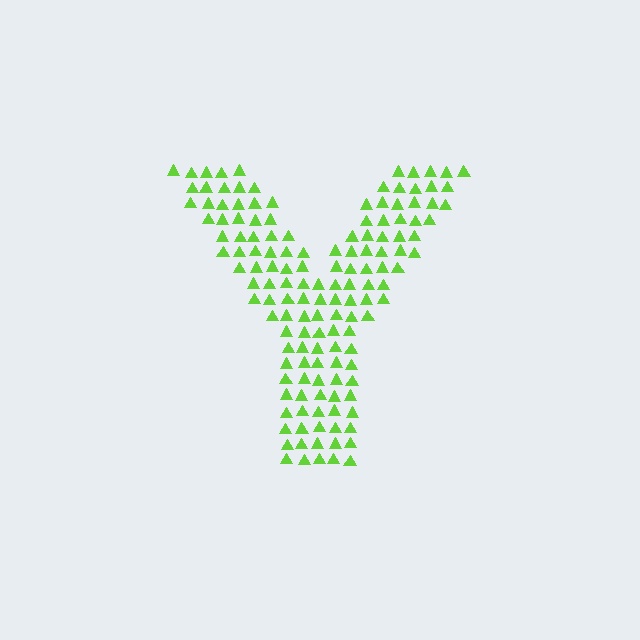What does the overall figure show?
The overall figure shows the letter Y.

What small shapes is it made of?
It is made of small triangles.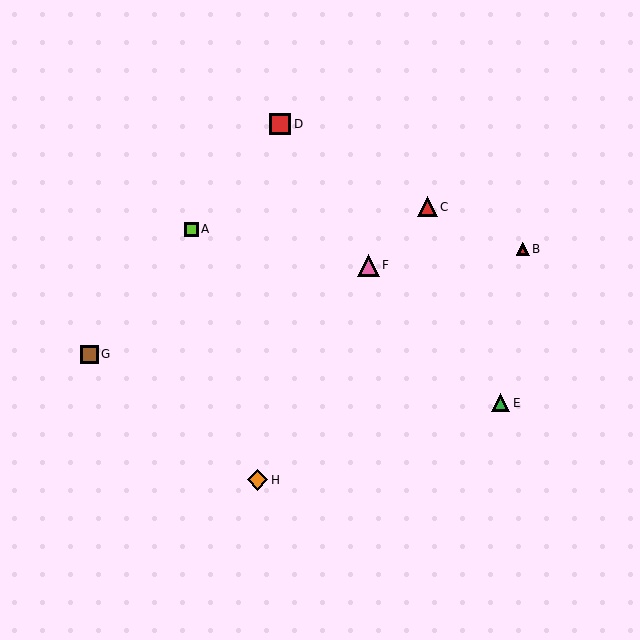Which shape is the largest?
The pink triangle (labeled F) is the largest.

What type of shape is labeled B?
Shape B is a red triangle.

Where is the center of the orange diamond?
The center of the orange diamond is at (258, 480).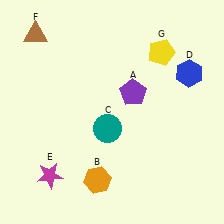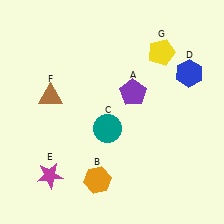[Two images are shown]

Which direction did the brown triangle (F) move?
The brown triangle (F) moved down.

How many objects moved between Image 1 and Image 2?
1 object moved between the two images.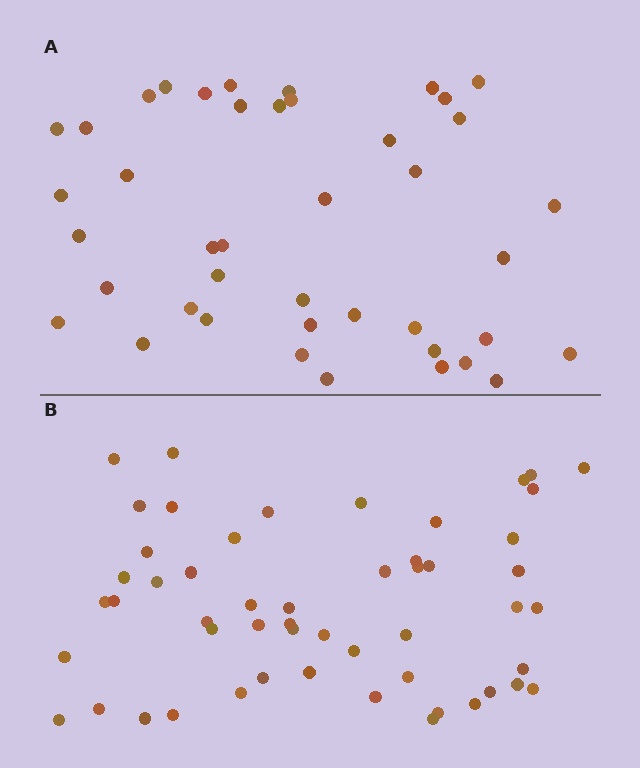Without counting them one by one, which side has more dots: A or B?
Region B (the bottom region) has more dots.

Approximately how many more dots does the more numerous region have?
Region B has roughly 12 or so more dots than region A.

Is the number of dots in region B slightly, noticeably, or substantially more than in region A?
Region B has noticeably more, but not dramatically so. The ratio is roughly 1.3 to 1.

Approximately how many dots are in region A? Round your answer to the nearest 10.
About 40 dots. (The exact count is 42, which rounds to 40.)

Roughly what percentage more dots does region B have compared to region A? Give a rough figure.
About 25% more.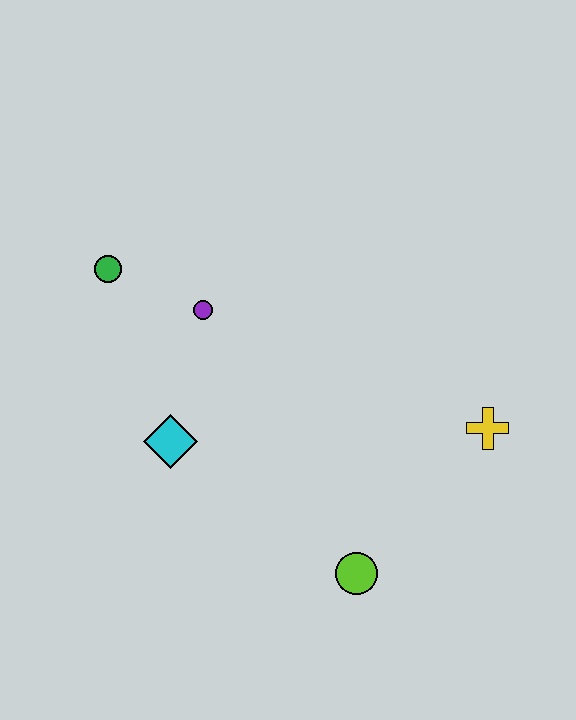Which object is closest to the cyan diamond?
The purple circle is closest to the cyan diamond.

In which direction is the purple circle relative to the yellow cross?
The purple circle is to the left of the yellow cross.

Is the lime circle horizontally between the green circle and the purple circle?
No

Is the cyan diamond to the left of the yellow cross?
Yes